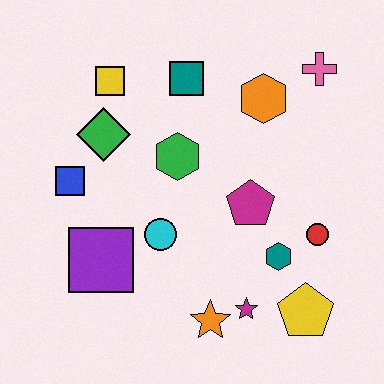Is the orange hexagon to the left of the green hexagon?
No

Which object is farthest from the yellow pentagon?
The yellow square is farthest from the yellow pentagon.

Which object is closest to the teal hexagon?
The red circle is closest to the teal hexagon.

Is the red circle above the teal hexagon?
Yes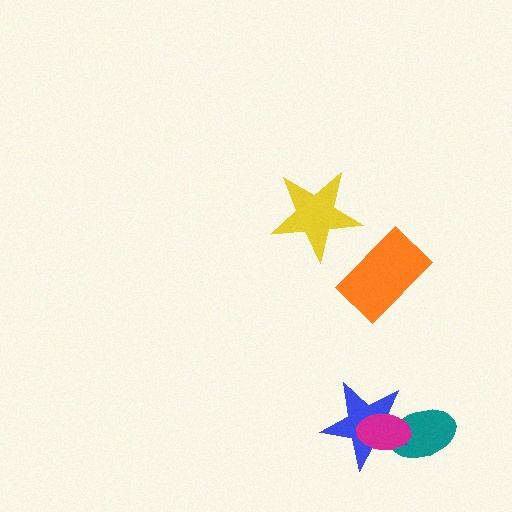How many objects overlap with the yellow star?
0 objects overlap with the yellow star.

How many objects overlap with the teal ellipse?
2 objects overlap with the teal ellipse.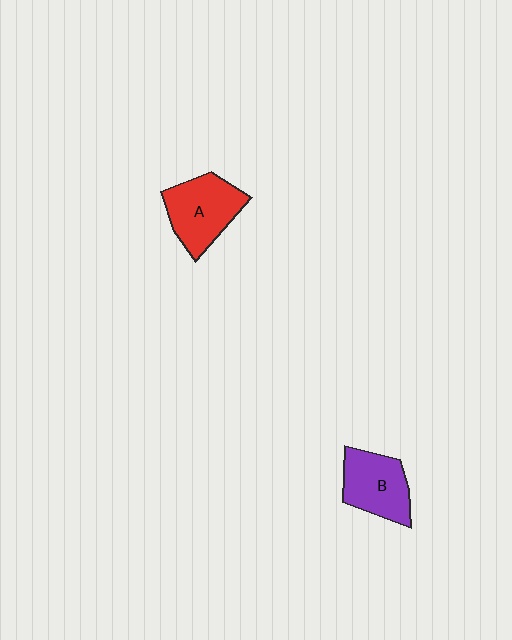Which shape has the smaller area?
Shape B (purple).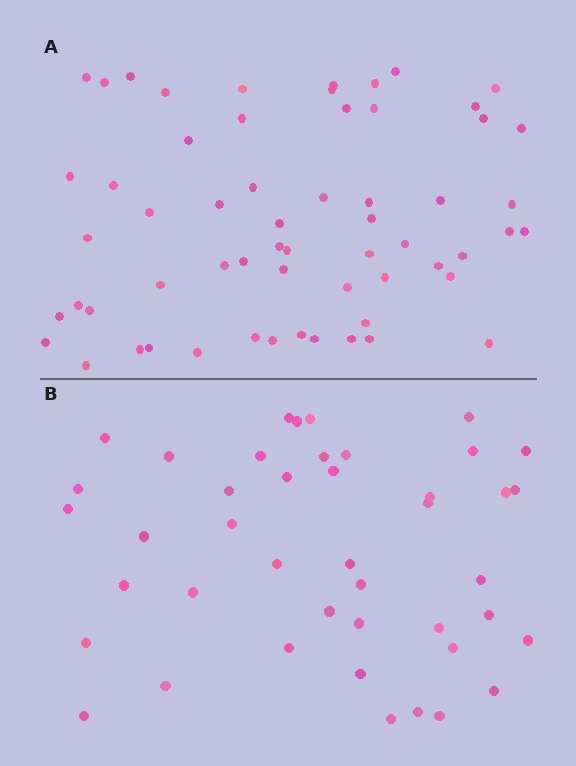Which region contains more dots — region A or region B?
Region A (the top region) has more dots.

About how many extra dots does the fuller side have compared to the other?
Region A has approximately 15 more dots than region B.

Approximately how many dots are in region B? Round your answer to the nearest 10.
About 40 dots. (The exact count is 43, which rounds to 40.)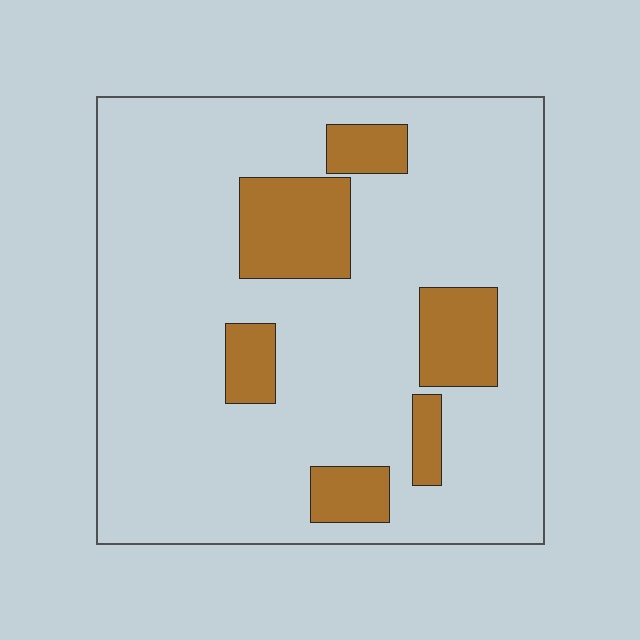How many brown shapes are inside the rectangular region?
6.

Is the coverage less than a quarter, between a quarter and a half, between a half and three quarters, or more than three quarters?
Less than a quarter.